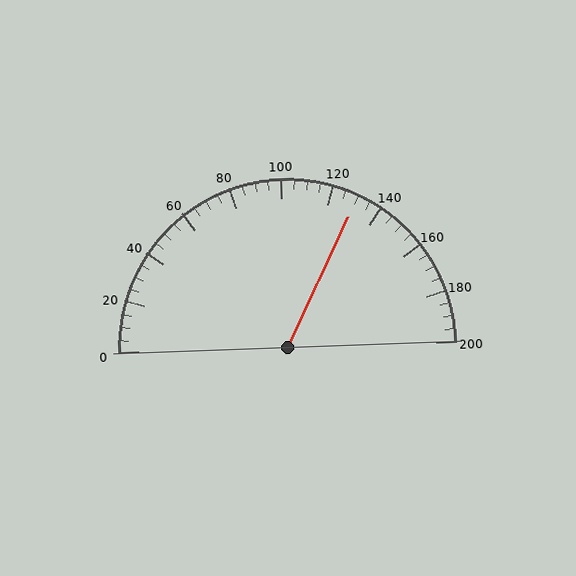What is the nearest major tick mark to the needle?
The nearest major tick mark is 120.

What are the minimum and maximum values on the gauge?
The gauge ranges from 0 to 200.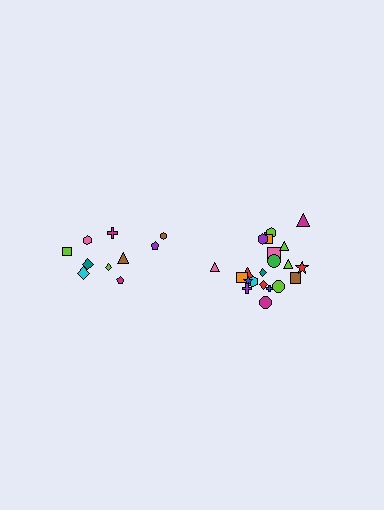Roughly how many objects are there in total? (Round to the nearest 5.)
Roughly 30 objects in total.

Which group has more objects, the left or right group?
The right group.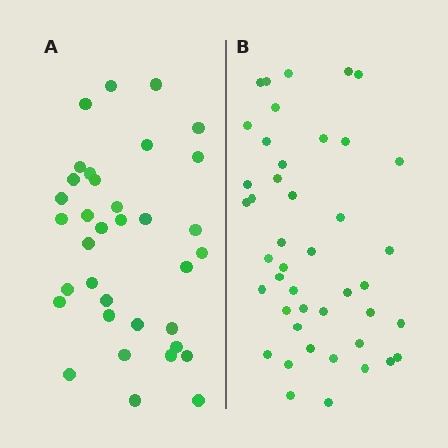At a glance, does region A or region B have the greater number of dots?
Region B (the right region) has more dots.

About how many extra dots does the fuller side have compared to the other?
Region B has roughly 8 or so more dots than region A.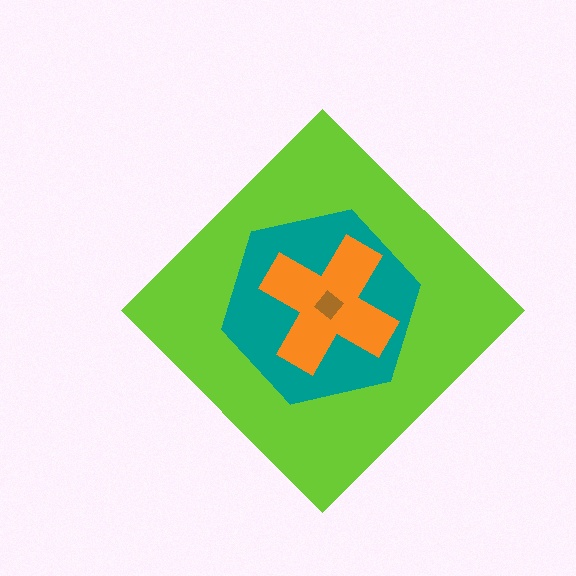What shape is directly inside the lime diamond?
The teal hexagon.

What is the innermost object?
The brown diamond.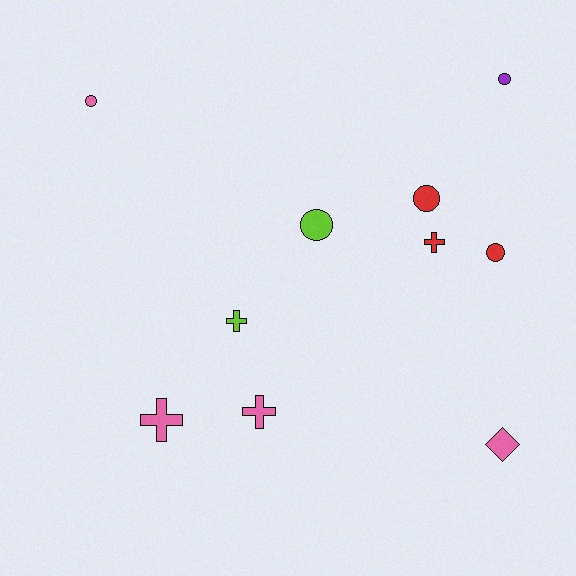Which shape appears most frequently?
Circle, with 5 objects.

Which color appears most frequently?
Pink, with 4 objects.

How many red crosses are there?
There is 1 red cross.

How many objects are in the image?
There are 10 objects.